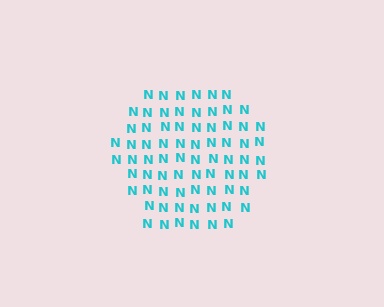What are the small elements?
The small elements are letter N's.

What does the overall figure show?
The overall figure shows a hexagon.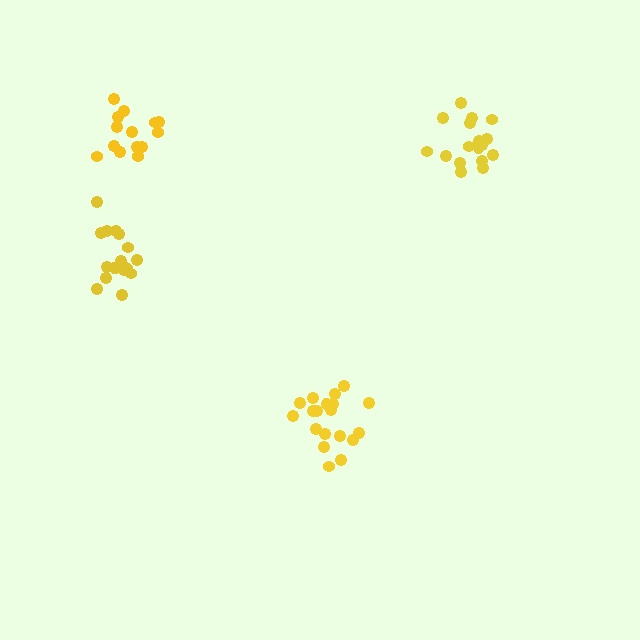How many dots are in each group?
Group 1: 18 dots, Group 2: 19 dots, Group 3: 17 dots, Group 4: 14 dots (68 total).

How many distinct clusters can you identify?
There are 4 distinct clusters.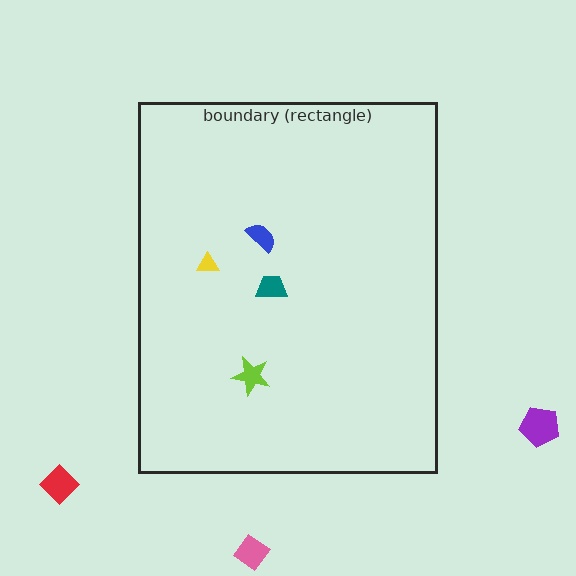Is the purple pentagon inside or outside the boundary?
Outside.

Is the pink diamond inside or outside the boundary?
Outside.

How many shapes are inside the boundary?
4 inside, 3 outside.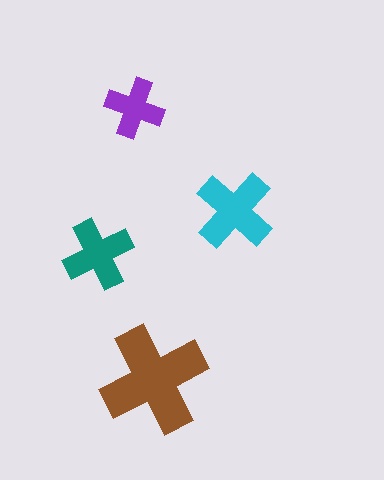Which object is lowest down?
The brown cross is bottommost.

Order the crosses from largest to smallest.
the brown one, the cyan one, the teal one, the purple one.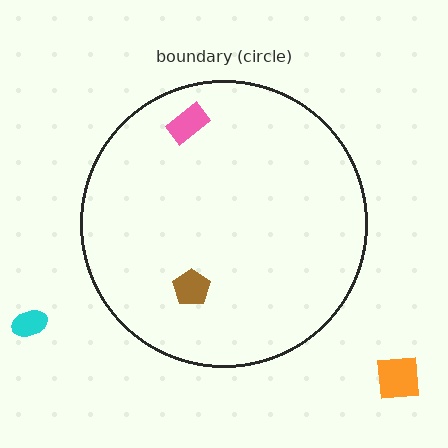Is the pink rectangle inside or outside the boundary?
Inside.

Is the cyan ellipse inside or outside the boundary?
Outside.